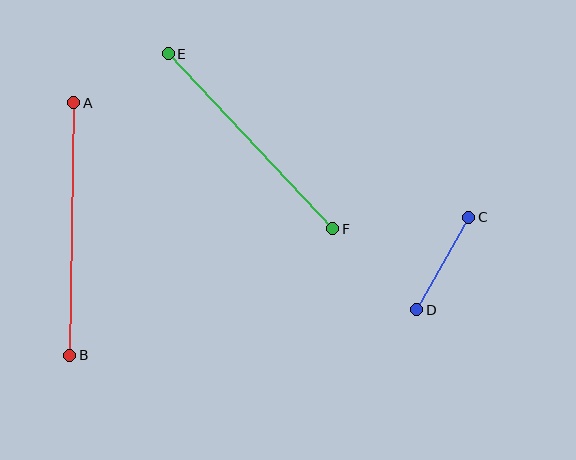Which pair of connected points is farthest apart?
Points A and B are farthest apart.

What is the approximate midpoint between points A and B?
The midpoint is at approximately (72, 229) pixels.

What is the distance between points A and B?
The distance is approximately 253 pixels.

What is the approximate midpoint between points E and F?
The midpoint is at approximately (250, 141) pixels.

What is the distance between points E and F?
The distance is approximately 240 pixels.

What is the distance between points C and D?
The distance is approximately 106 pixels.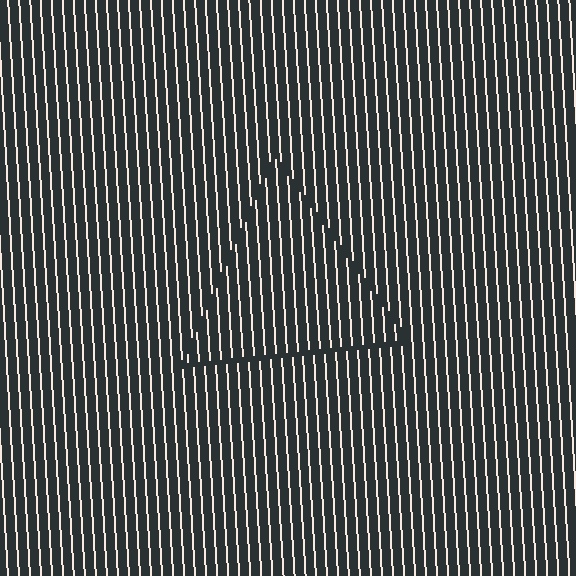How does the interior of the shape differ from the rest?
The interior of the shape contains the same grating, shifted by half a period — the contour is defined by the phase discontinuity where line-ends from the inner and outer gratings abut.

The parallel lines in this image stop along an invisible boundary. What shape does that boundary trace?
An illusory triangle. The interior of the shape contains the same grating, shifted by half a period — the contour is defined by the phase discontinuity where line-ends from the inner and outer gratings abut.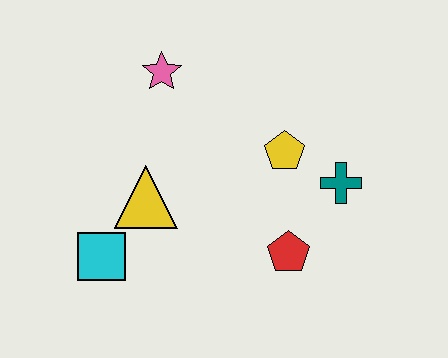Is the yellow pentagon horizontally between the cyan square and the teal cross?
Yes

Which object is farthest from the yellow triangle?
The teal cross is farthest from the yellow triangle.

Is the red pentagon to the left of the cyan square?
No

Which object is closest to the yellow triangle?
The cyan square is closest to the yellow triangle.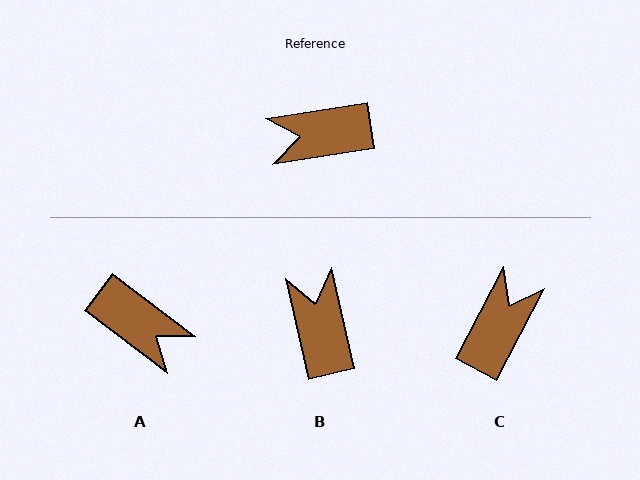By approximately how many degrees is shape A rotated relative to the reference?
Approximately 133 degrees counter-clockwise.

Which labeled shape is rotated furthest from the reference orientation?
A, about 133 degrees away.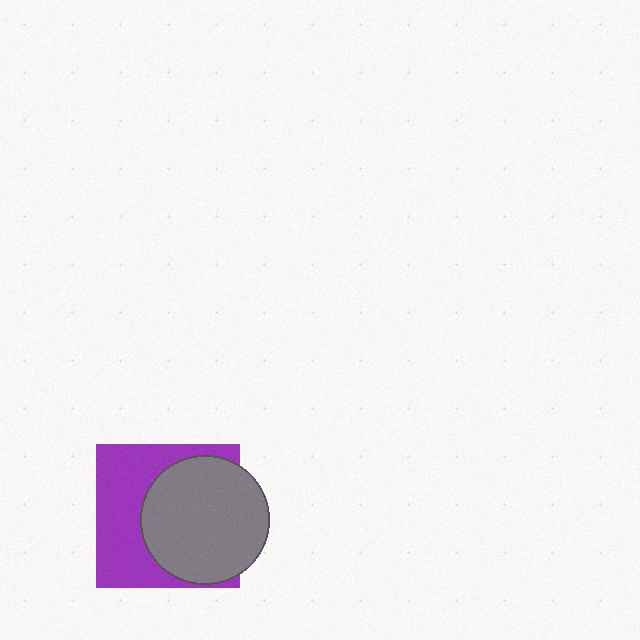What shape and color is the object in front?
The object in front is a gray circle.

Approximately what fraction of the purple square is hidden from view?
Roughly 53% of the purple square is hidden behind the gray circle.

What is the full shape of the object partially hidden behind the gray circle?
The partially hidden object is a purple square.